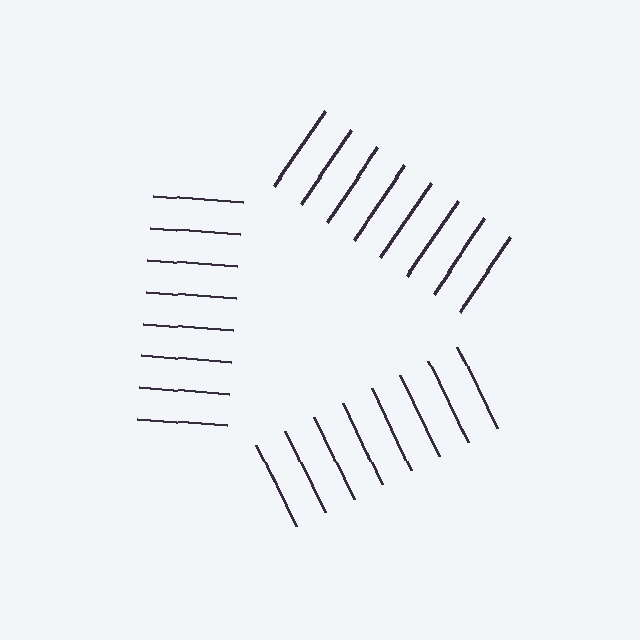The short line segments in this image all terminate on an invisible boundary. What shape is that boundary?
An illusory triangle — the line segments terminate on its edges but no continuous stroke is drawn.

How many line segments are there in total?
24 — 8 along each of the 3 edges.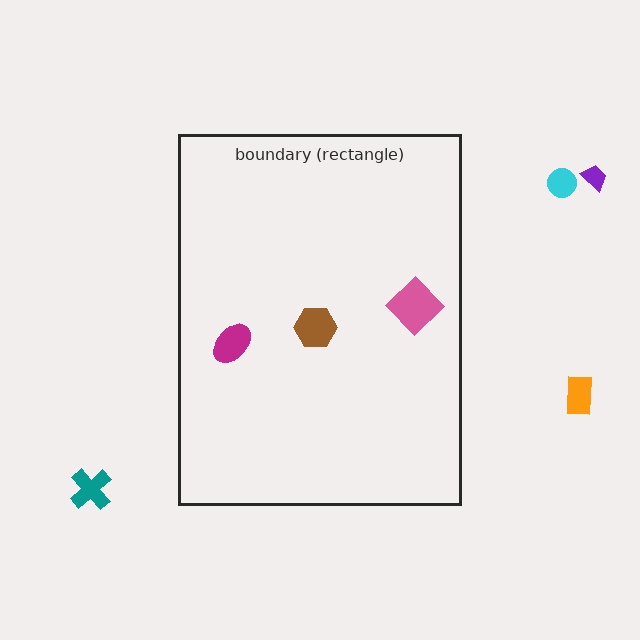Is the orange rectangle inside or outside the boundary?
Outside.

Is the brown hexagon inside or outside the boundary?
Inside.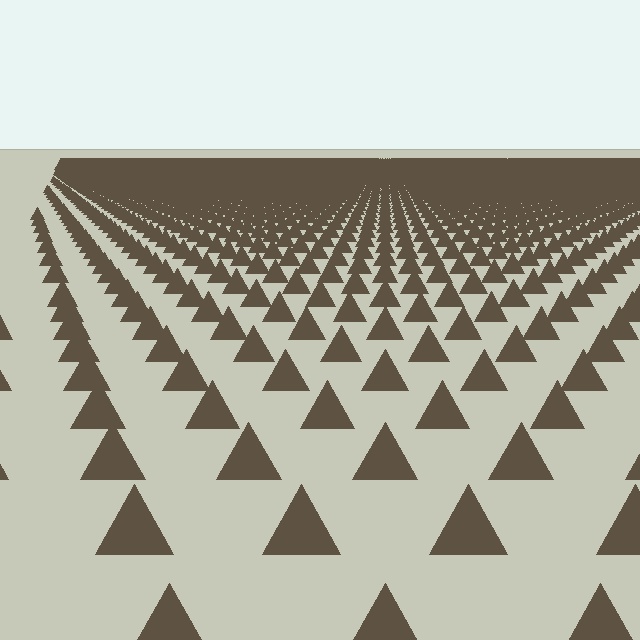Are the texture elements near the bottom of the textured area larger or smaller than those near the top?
Larger. Near the bottom, elements are closer to the viewer and appear at a bigger on-screen size.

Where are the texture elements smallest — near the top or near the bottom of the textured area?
Near the top.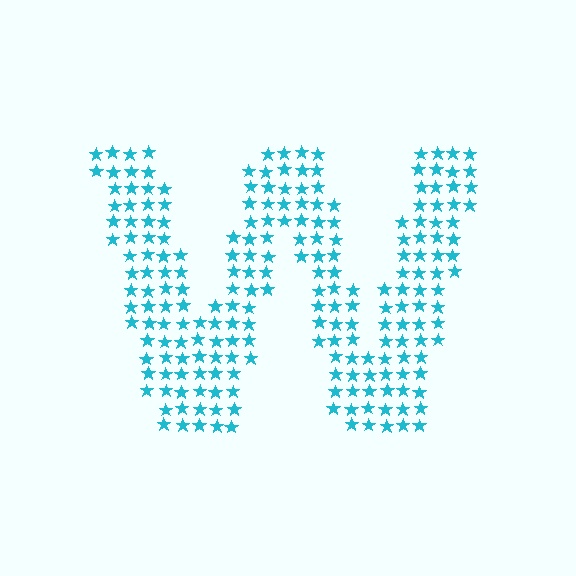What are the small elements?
The small elements are stars.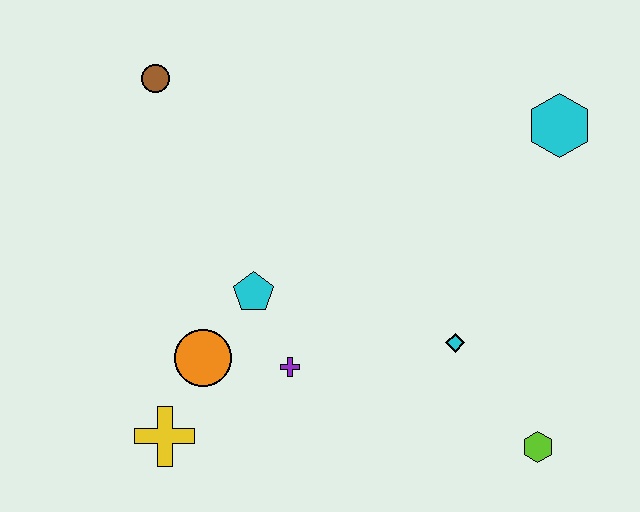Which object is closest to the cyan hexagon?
The cyan diamond is closest to the cyan hexagon.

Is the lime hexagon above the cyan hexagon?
No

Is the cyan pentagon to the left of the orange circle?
No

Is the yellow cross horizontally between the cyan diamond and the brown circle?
Yes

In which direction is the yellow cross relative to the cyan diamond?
The yellow cross is to the left of the cyan diamond.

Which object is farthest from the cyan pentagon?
The cyan hexagon is farthest from the cyan pentagon.